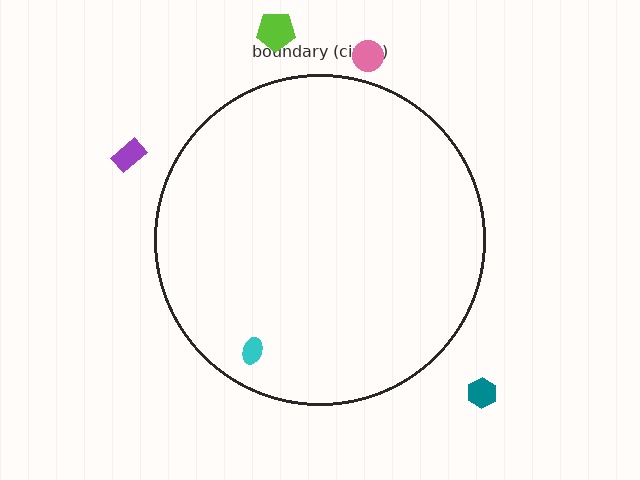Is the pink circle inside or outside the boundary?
Outside.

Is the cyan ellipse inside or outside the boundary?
Inside.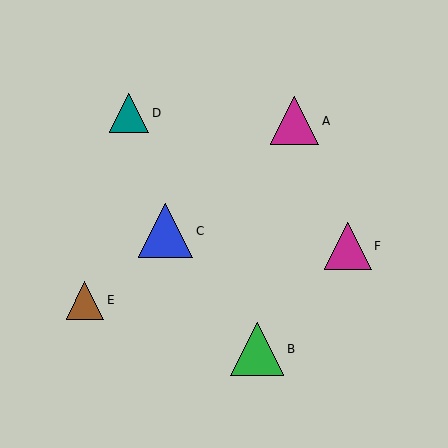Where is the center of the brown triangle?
The center of the brown triangle is at (85, 300).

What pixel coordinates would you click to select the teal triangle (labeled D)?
Click at (129, 113) to select the teal triangle D.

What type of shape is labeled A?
Shape A is a magenta triangle.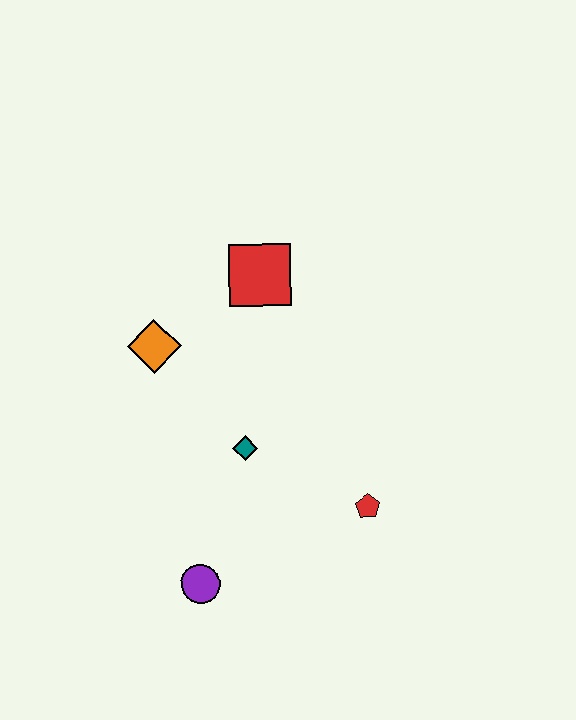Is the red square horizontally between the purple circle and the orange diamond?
No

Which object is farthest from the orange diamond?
The red pentagon is farthest from the orange diamond.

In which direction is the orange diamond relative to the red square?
The orange diamond is to the left of the red square.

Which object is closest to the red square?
The orange diamond is closest to the red square.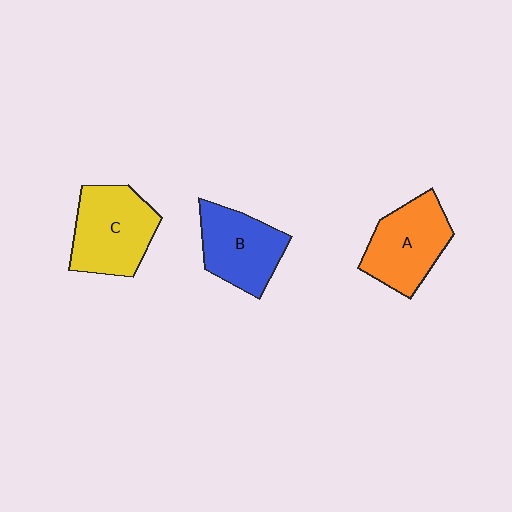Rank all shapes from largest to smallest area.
From largest to smallest: C (yellow), A (orange), B (blue).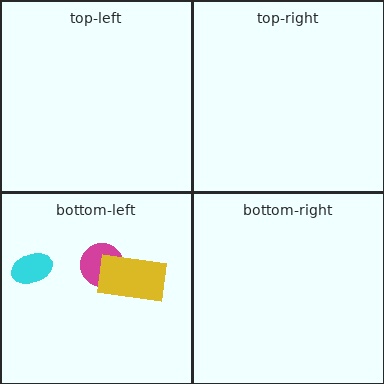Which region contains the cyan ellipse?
The bottom-left region.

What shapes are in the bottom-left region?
The magenta circle, the cyan ellipse, the yellow rectangle.